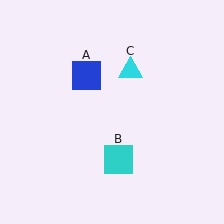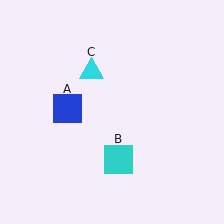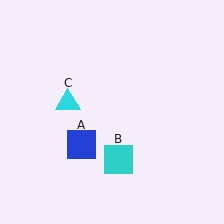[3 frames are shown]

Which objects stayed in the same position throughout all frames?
Cyan square (object B) remained stationary.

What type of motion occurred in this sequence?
The blue square (object A), cyan triangle (object C) rotated counterclockwise around the center of the scene.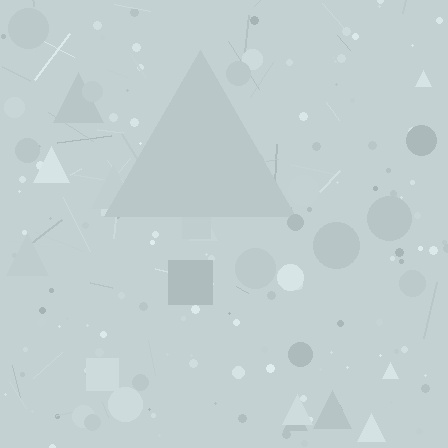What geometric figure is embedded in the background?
A triangle is embedded in the background.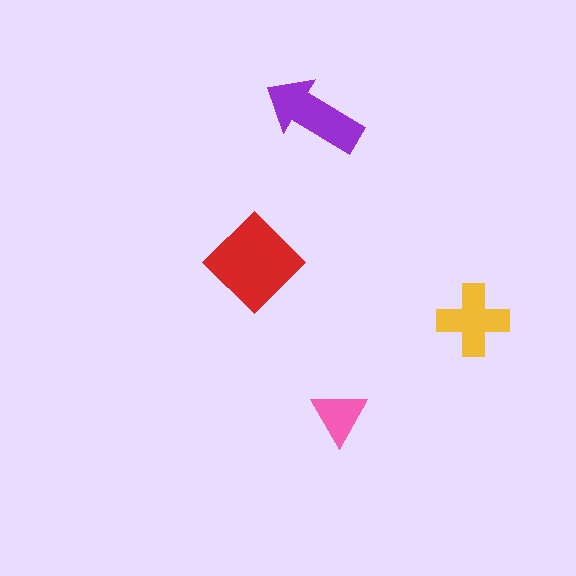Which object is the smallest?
The pink triangle.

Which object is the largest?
The red diamond.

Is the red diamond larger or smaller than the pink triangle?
Larger.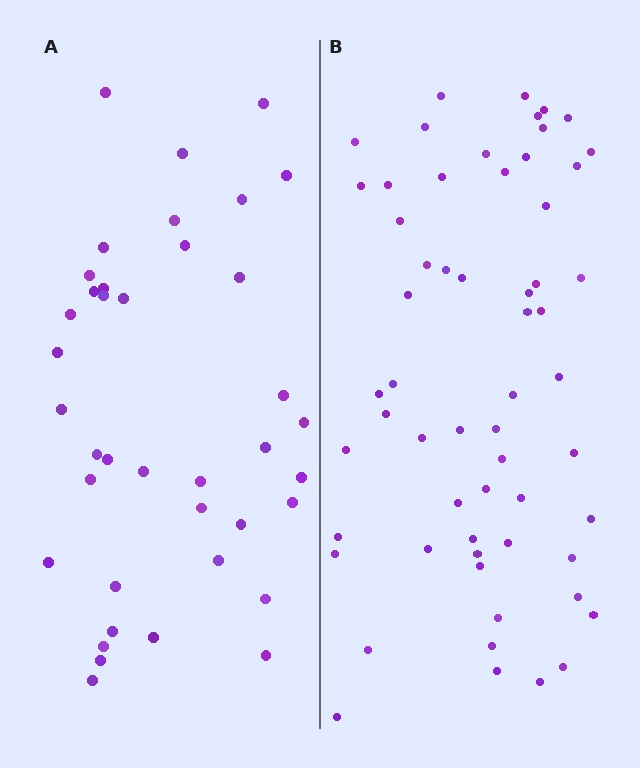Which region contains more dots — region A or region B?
Region B (the right region) has more dots.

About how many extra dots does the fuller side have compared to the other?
Region B has approximately 20 more dots than region A.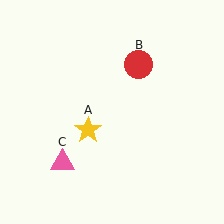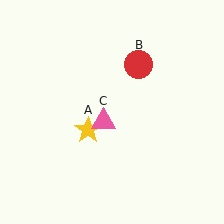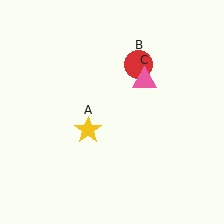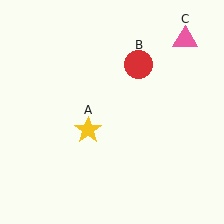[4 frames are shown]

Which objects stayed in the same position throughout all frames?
Yellow star (object A) and red circle (object B) remained stationary.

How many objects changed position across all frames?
1 object changed position: pink triangle (object C).